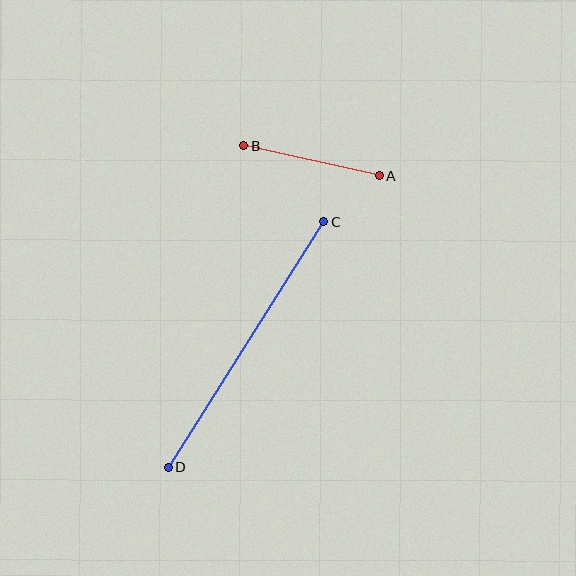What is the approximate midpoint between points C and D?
The midpoint is at approximately (246, 345) pixels.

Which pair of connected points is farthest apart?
Points C and D are farthest apart.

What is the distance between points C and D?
The distance is approximately 291 pixels.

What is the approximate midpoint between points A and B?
The midpoint is at approximately (312, 161) pixels.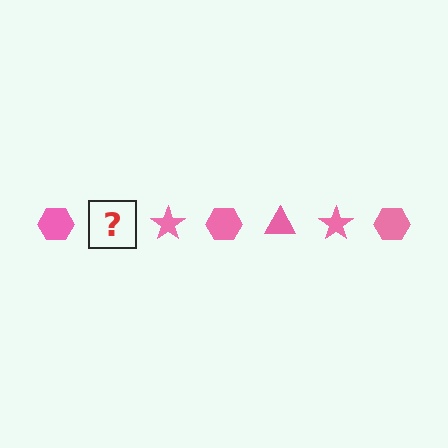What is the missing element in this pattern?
The missing element is a pink triangle.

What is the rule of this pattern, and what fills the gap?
The rule is that the pattern cycles through hexagon, triangle, star shapes in pink. The gap should be filled with a pink triangle.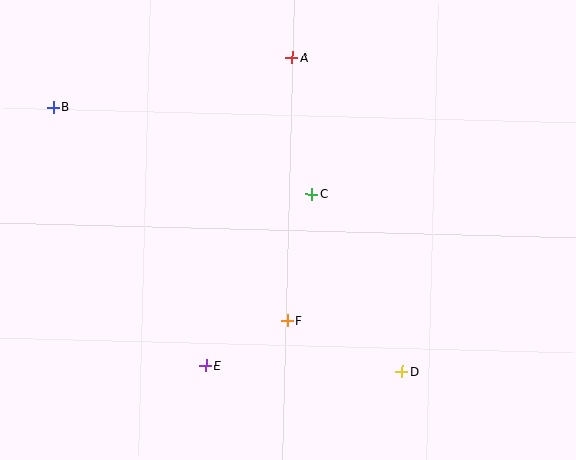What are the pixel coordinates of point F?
Point F is at (287, 321).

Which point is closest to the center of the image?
Point C at (312, 194) is closest to the center.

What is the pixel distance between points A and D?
The distance between A and D is 333 pixels.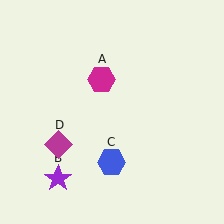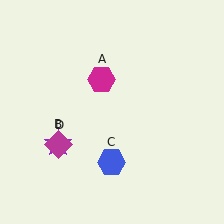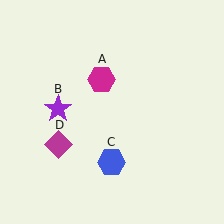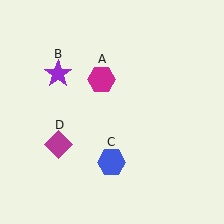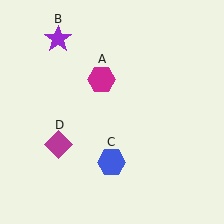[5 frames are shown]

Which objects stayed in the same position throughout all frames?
Magenta hexagon (object A) and blue hexagon (object C) and magenta diamond (object D) remained stationary.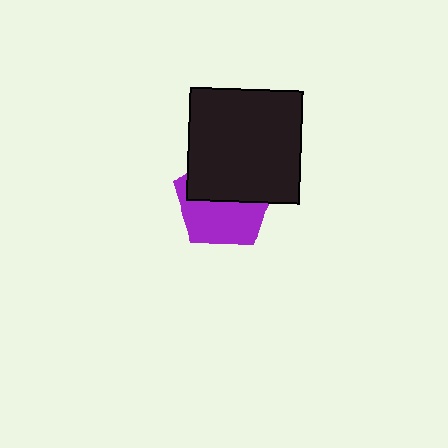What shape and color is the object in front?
The object in front is a black square.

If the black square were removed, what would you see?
You would see the complete purple pentagon.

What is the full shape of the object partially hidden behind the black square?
The partially hidden object is a purple pentagon.